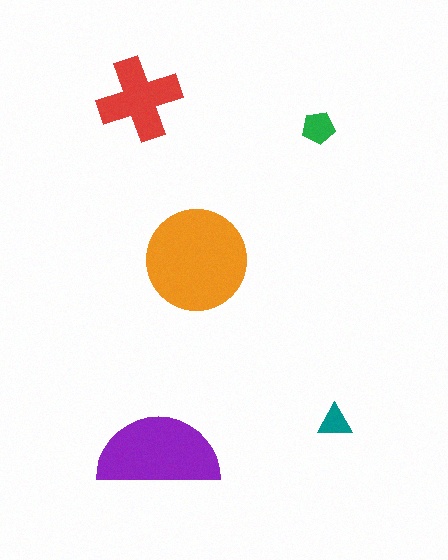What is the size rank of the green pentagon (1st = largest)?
4th.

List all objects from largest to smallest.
The orange circle, the purple semicircle, the red cross, the green pentagon, the teal triangle.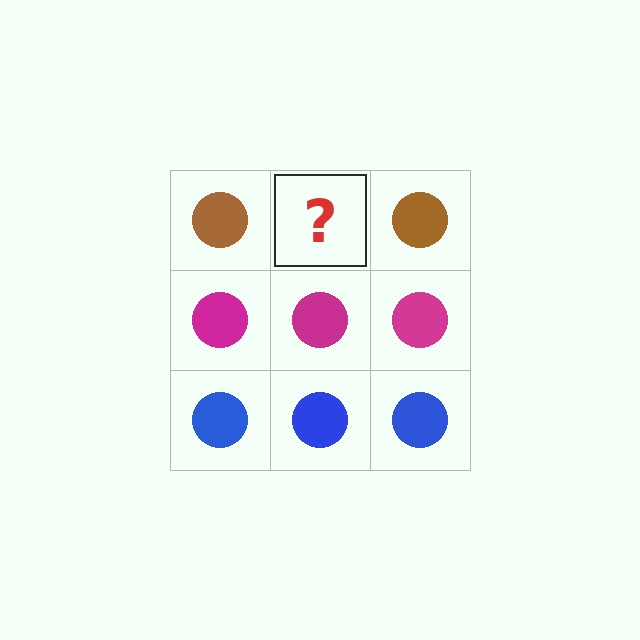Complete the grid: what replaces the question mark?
The question mark should be replaced with a brown circle.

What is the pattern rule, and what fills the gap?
The rule is that each row has a consistent color. The gap should be filled with a brown circle.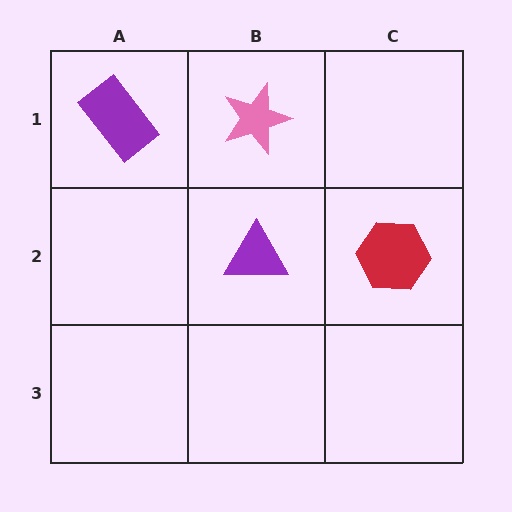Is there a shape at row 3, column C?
No, that cell is empty.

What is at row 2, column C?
A red hexagon.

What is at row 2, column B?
A purple triangle.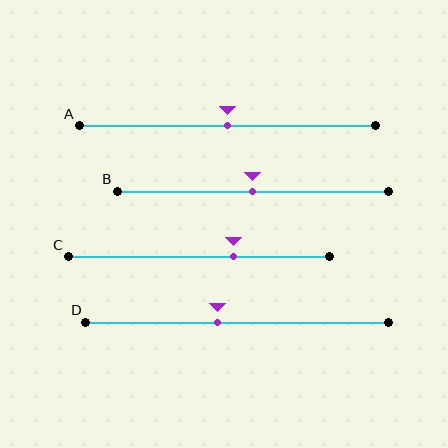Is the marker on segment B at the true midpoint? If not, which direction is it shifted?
Yes, the marker on segment B is at the true midpoint.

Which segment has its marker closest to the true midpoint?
Segment A has its marker closest to the true midpoint.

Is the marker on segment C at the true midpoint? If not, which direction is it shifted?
No, the marker on segment C is shifted to the right by about 13% of the segment length.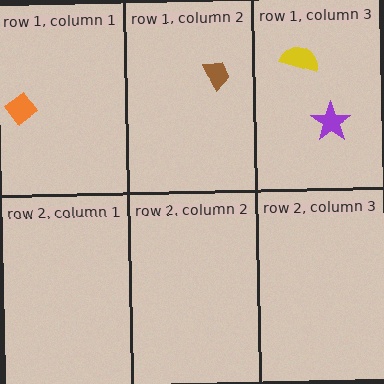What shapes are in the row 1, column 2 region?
The brown trapezoid.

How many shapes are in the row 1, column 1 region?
1.